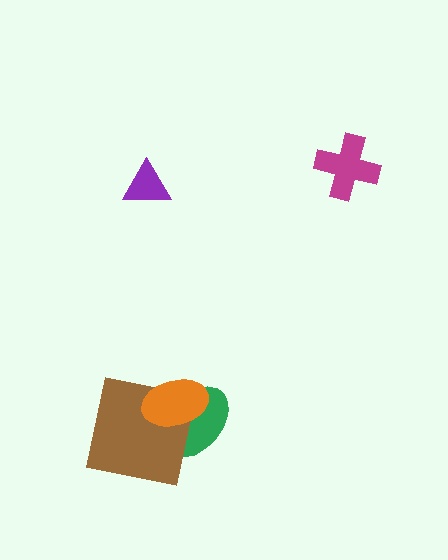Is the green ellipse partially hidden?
Yes, it is partially covered by another shape.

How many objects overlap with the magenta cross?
0 objects overlap with the magenta cross.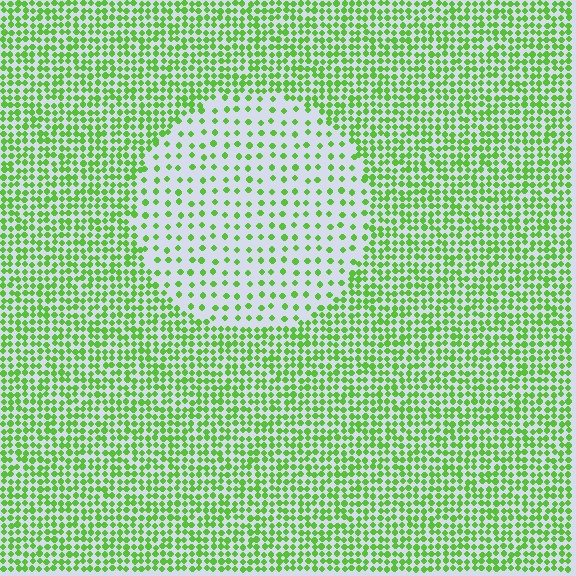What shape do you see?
I see a circle.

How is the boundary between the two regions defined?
The boundary is defined by a change in element density (approximately 2.6x ratio). All elements are the same color, size, and shape.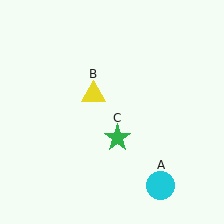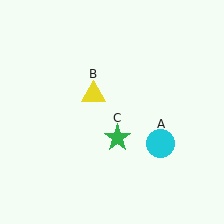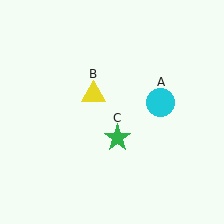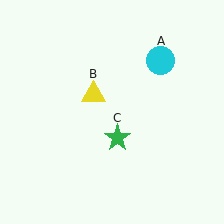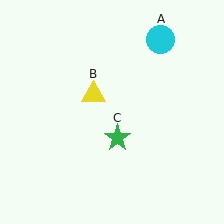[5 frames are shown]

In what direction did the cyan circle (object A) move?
The cyan circle (object A) moved up.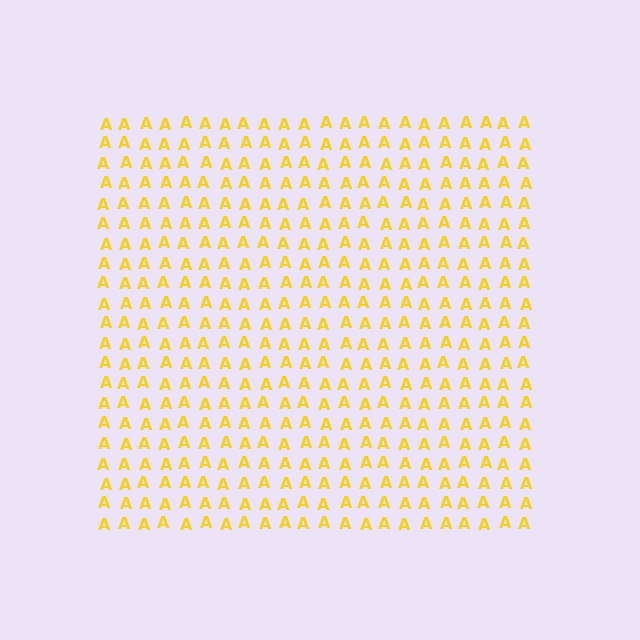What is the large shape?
The large shape is a square.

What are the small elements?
The small elements are letter A's.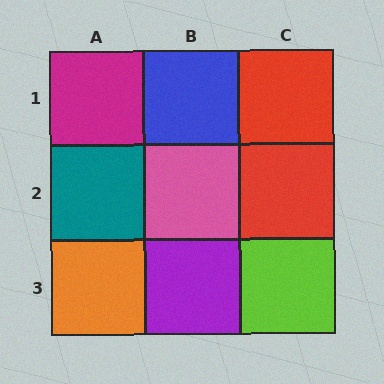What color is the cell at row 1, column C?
Red.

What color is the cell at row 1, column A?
Magenta.